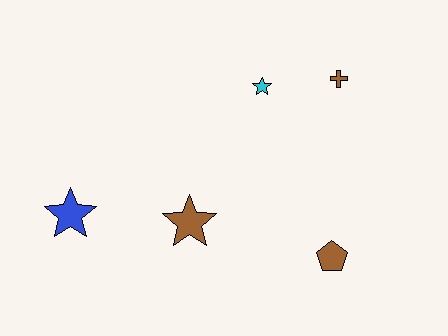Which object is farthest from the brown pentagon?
The blue star is farthest from the brown pentagon.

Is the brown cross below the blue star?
No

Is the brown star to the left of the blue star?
No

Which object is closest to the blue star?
The brown star is closest to the blue star.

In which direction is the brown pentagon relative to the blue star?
The brown pentagon is to the right of the blue star.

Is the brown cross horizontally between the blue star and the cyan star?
No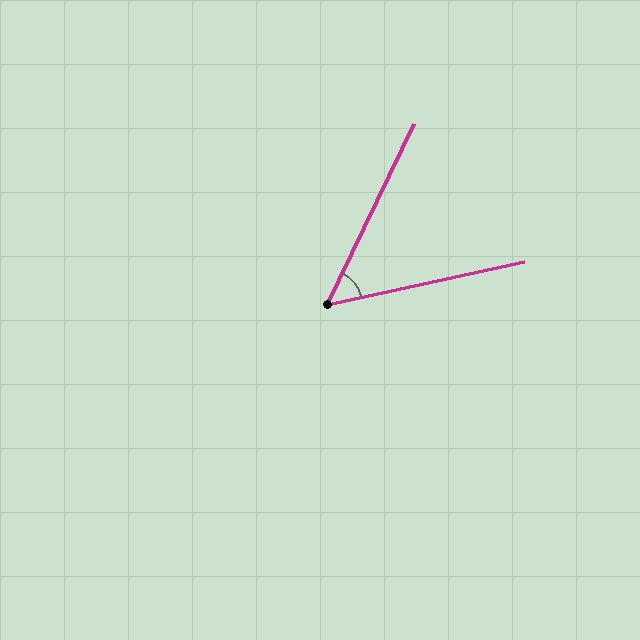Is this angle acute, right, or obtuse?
It is acute.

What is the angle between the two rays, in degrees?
Approximately 52 degrees.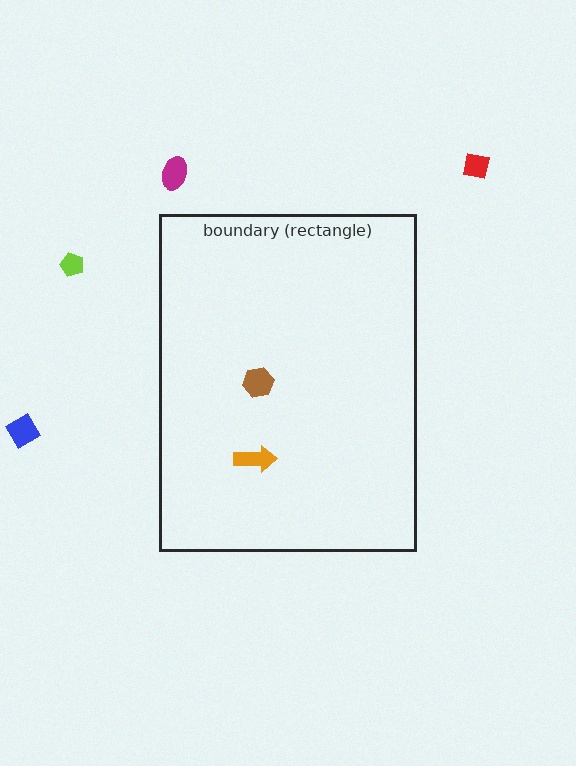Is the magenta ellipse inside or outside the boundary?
Outside.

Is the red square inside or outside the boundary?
Outside.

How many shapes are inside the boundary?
2 inside, 4 outside.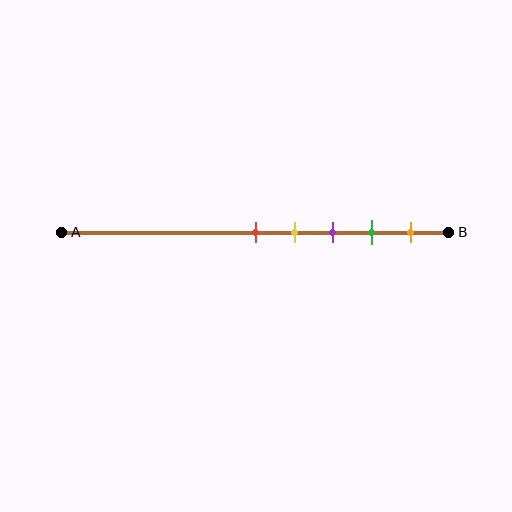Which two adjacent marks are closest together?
The red and yellow marks are the closest adjacent pair.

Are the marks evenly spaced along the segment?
Yes, the marks are approximately evenly spaced.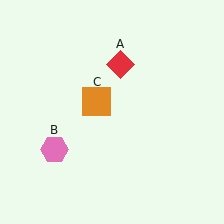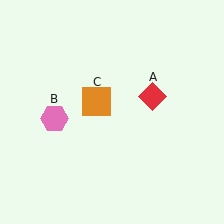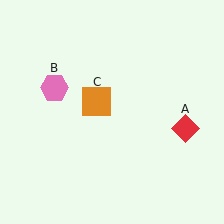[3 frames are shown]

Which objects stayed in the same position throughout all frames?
Orange square (object C) remained stationary.